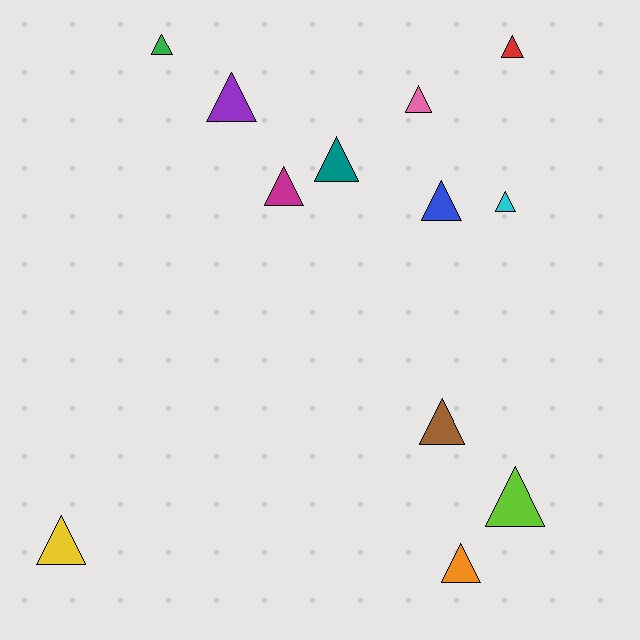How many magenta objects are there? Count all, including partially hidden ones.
There is 1 magenta object.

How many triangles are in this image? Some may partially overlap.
There are 12 triangles.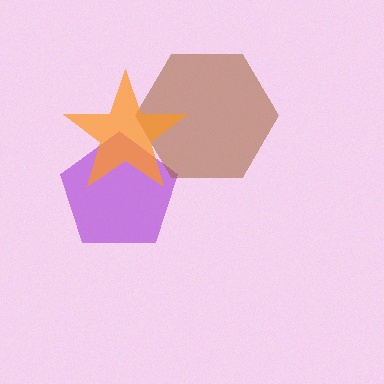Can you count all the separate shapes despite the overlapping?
Yes, there are 3 separate shapes.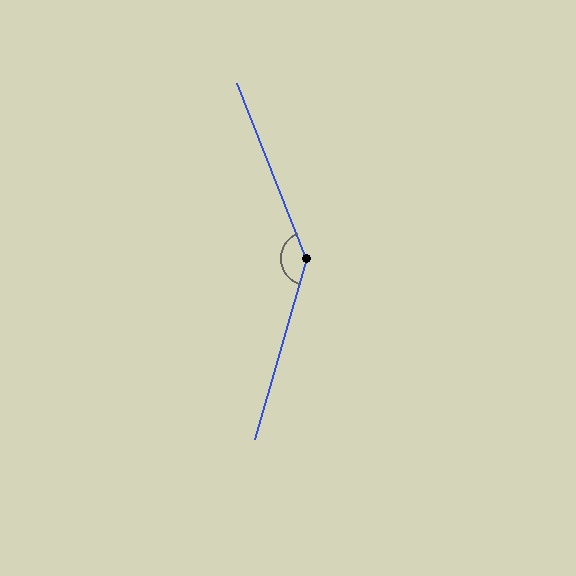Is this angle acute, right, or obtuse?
It is obtuse.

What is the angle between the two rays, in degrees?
Approximately 142 degrees.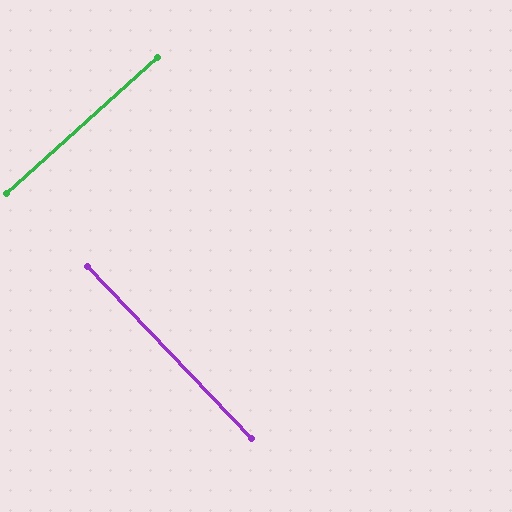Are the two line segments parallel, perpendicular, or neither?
Perpendicular — they meet at approximately 88°.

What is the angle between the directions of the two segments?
Approximately 88 degrees.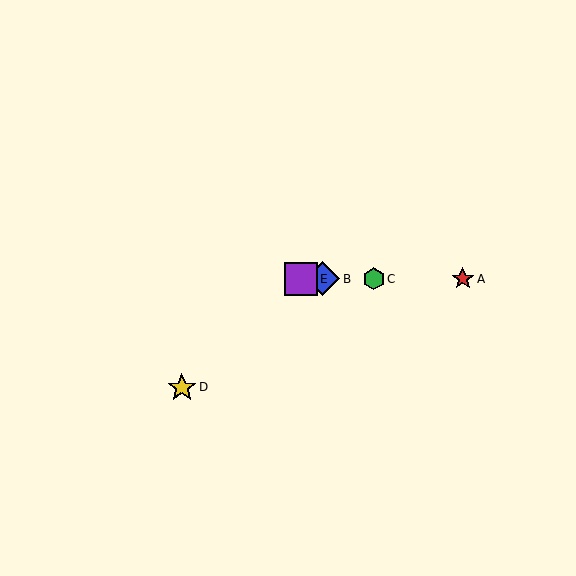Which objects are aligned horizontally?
Objects A, B, C, E are aligned horizontally.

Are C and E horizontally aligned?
Yes, both are at y≈279.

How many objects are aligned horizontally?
4 objects (A, B, C, E) are aligned horizontally.